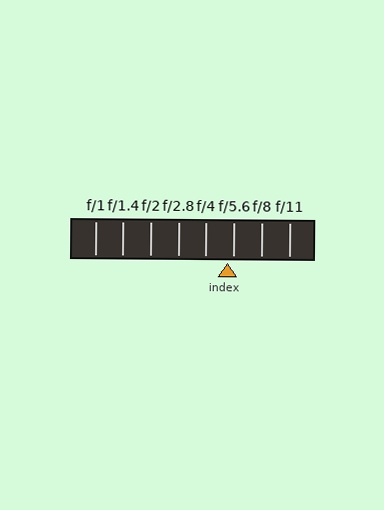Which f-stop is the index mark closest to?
The index mark is closest to f/5.6.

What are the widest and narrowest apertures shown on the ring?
The widest aperture shown is f/1 and the narrowest is f/11.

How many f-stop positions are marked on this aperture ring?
There are 8 f-stop positions marked.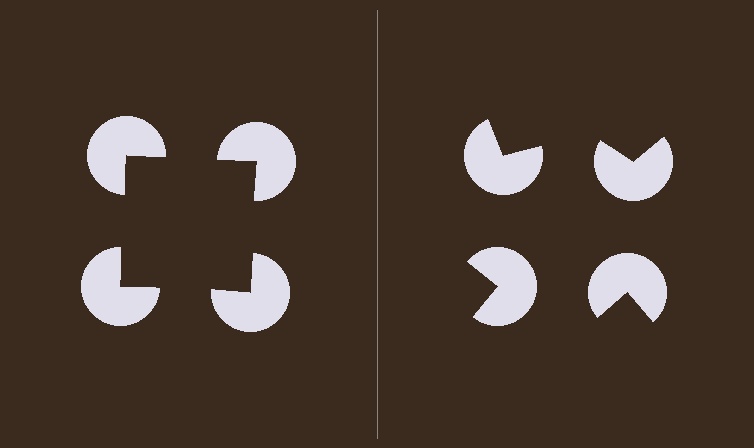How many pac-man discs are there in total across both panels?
8 — 4 on each side.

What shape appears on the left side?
An illusory square.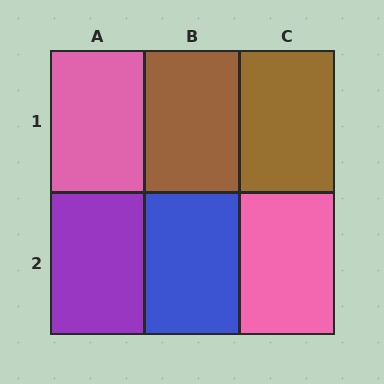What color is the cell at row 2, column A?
Purple.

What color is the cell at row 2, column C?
Pink.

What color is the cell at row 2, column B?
Blue.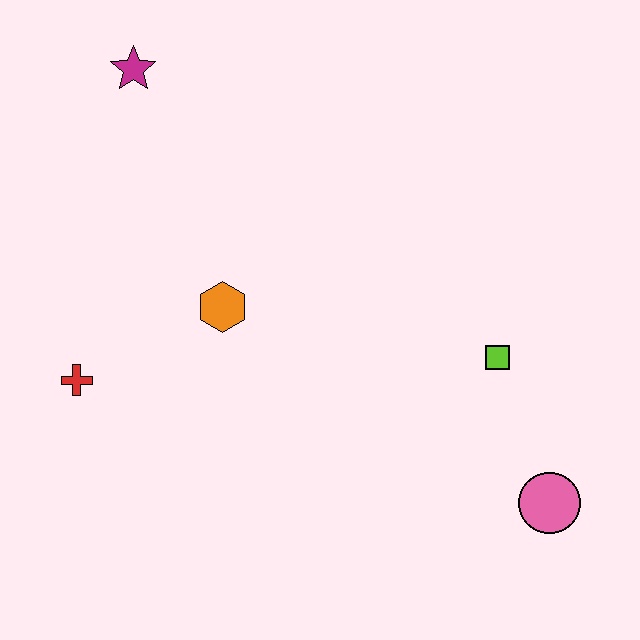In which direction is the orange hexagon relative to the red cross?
The orange hexagon is to the right of the red cross.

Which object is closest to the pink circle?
The lime square is closest to the pink circle.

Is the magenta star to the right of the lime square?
No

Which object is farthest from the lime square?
The magenta star is farthest from the lime square.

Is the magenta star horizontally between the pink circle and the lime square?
No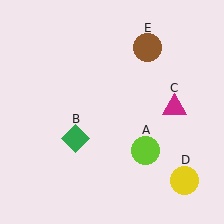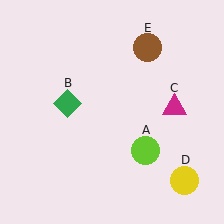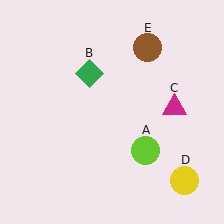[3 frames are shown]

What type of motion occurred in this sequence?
The green diamond (object B) rotated clockwise around the center of the scene.